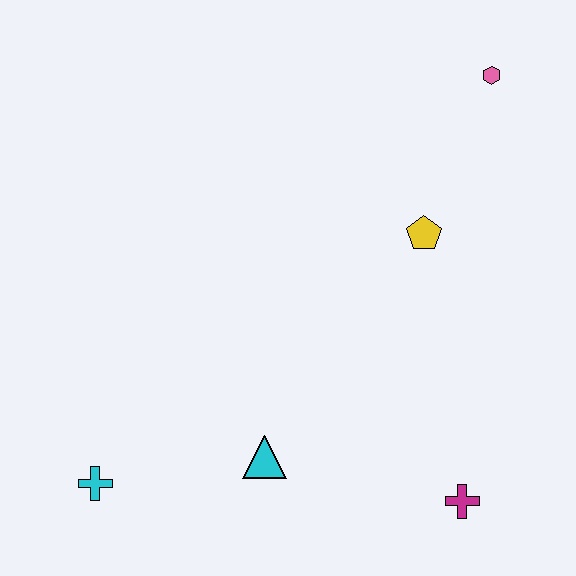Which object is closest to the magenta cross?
The cyan triangle is closest to the magenta cross.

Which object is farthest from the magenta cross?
The pink hexagon is farthest from the magenta cross.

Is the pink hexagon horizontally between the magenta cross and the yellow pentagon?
No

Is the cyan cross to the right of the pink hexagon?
No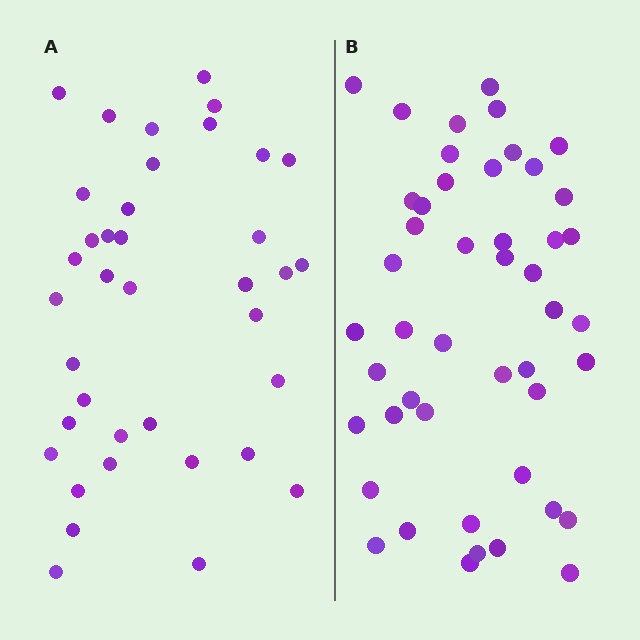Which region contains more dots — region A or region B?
Region B (the right region) has more dots.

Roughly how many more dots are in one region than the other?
Region B has roughly 8 or so more dots than region A.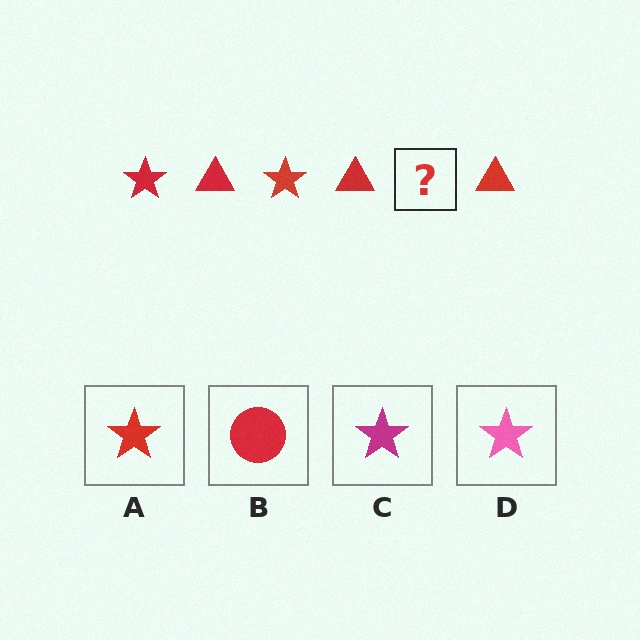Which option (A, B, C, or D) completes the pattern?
A.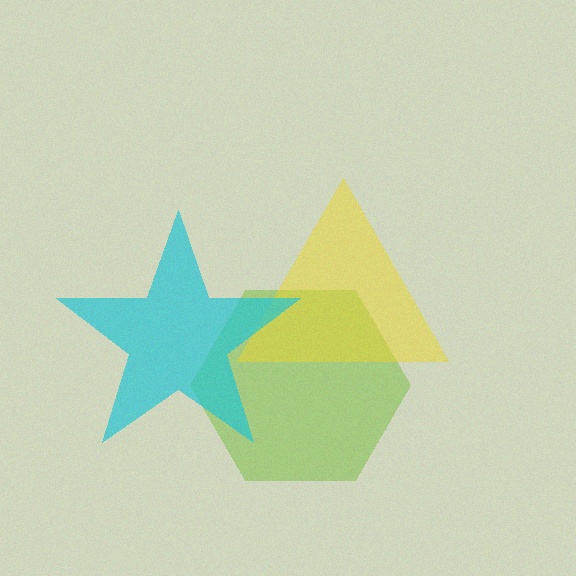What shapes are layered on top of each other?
The layered shapes are: a lime hexagon, a yellow triangle, a cyan star.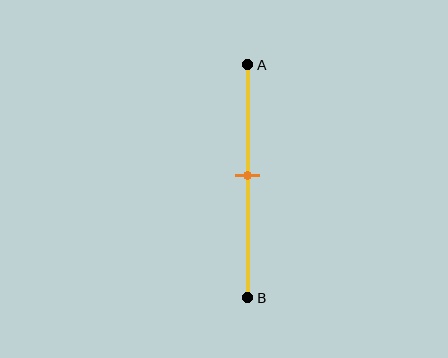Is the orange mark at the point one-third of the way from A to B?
No, the mark is at about 50% from A, not at the 33% one-third point.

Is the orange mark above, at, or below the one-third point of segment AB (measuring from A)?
The orange mark is below the one-third point of segment AB.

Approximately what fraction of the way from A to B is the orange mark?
The orange mark is approximately 50% of the way from A to B.